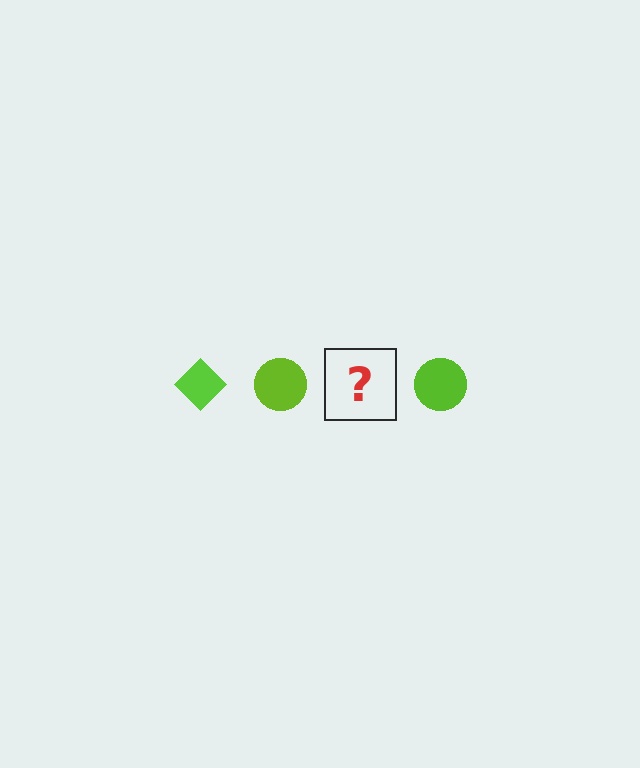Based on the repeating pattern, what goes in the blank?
The blank should be a lime diamond.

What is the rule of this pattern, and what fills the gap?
The rule is that the pattern cycles through diamond, circle shapes in lime. The gap should be filled with a lime diamond.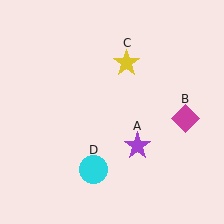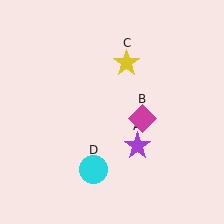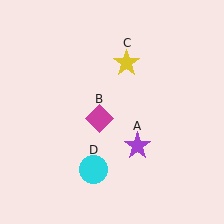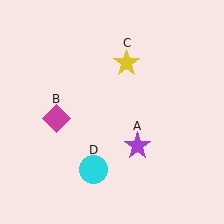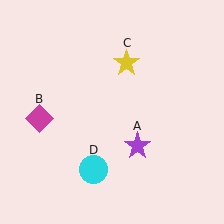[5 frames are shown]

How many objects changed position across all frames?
1 object changed position: magenta diamond (object B).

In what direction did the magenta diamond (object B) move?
The magenta diamond (object B) moved left.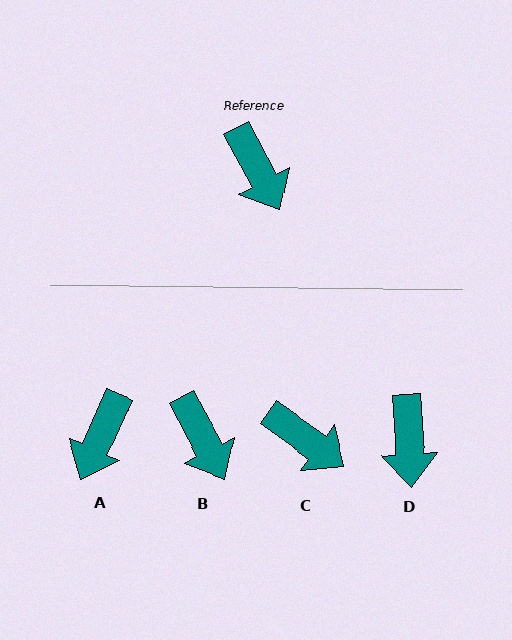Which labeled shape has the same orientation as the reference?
B.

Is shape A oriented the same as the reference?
No, it is off by about 52 degrees.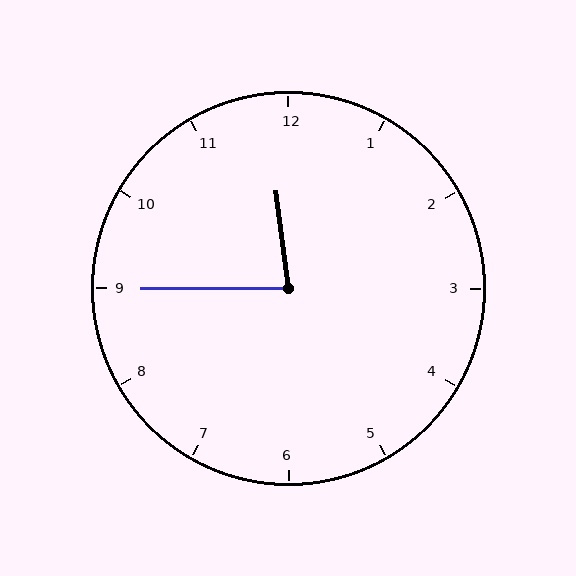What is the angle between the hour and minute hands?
Approximately 82 degrees.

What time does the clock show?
11:45.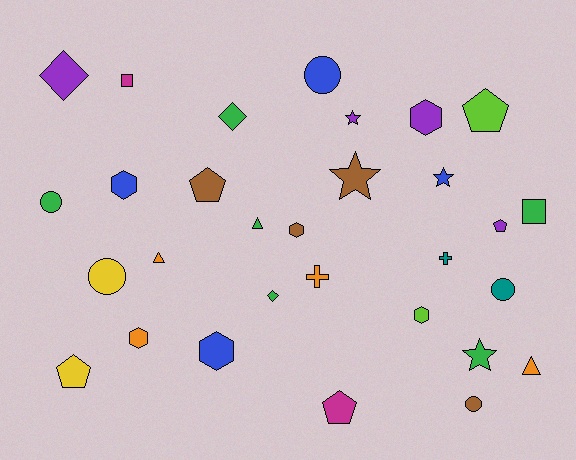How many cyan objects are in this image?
There are no cyan objects.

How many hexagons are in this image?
There are 6 hexagons.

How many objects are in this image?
There are 30 objects.